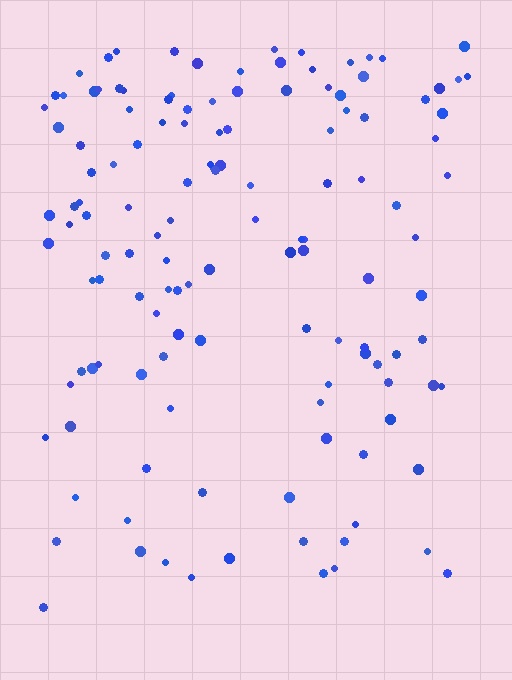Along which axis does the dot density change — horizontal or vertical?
Vertical.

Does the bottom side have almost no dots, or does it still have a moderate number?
Still a moderate number, just noticeably fewer than the top.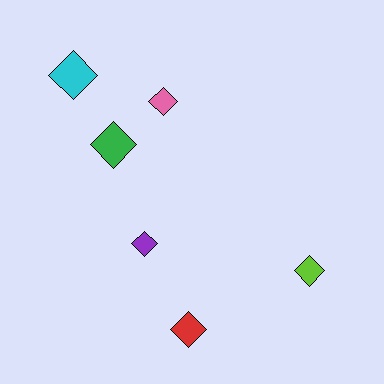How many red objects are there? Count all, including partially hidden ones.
There is 1 red object.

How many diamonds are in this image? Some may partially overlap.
There are 6 diamonds.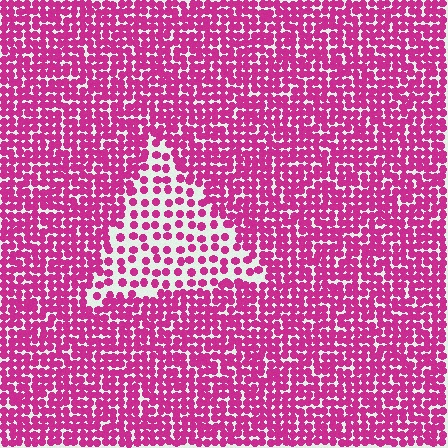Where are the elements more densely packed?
The elements are more densely packed outside the triangle boundary.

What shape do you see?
I see a triangle.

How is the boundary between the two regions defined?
The boundary is defined by a change in element density (approximately 2.2x ratio). All elements are the same color, size, and shape.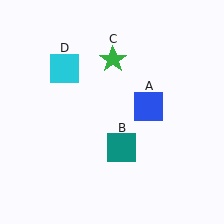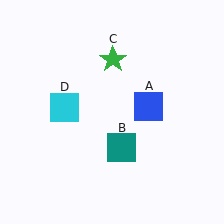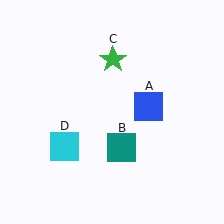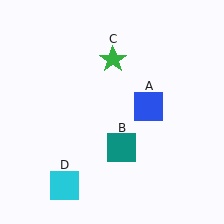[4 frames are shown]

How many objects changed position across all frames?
1 object changed position: cyan square (object D).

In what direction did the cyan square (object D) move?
The cyan square (object D) moved down.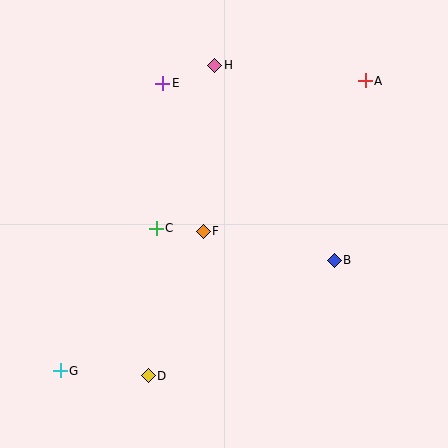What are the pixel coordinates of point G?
Point G is at (60, 371).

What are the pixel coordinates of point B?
Point B is at (334, 260).